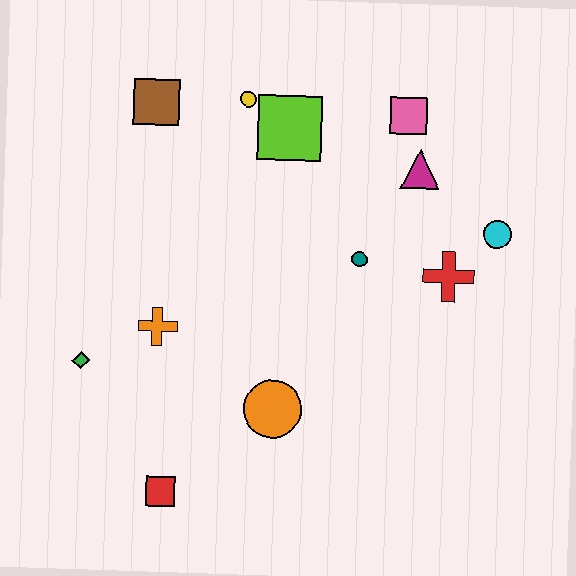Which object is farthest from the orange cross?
The cyan circle is farthest from the orange cross.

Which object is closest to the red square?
The orange circle is closest to the red square.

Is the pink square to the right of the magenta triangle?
No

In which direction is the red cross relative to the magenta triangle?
The red cross is below the magenta triangle.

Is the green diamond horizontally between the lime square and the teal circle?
No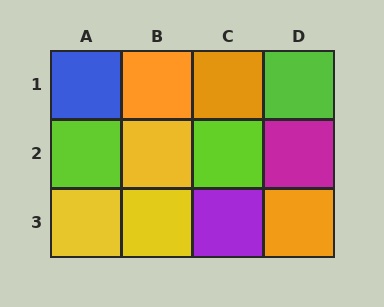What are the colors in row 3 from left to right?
Yellow, yellow, purple, orange.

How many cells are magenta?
1 cell is magenta.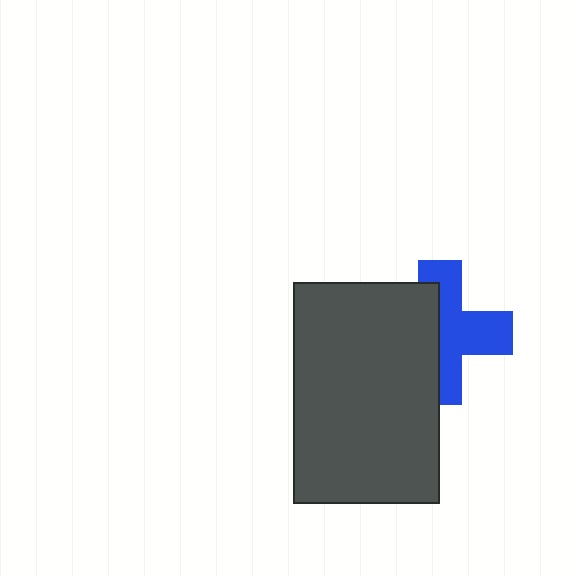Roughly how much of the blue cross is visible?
About half of it is visible (roughly 55%).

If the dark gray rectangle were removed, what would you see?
You would see the complete blue cross.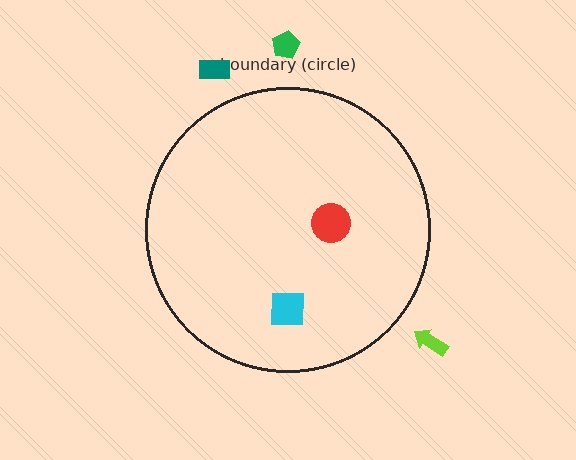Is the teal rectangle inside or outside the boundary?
Outside.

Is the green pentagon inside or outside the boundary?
Outside.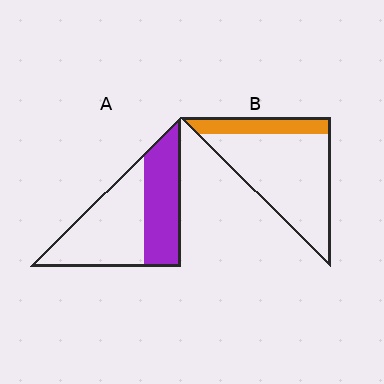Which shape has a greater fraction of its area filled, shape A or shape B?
Shape A.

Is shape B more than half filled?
No.